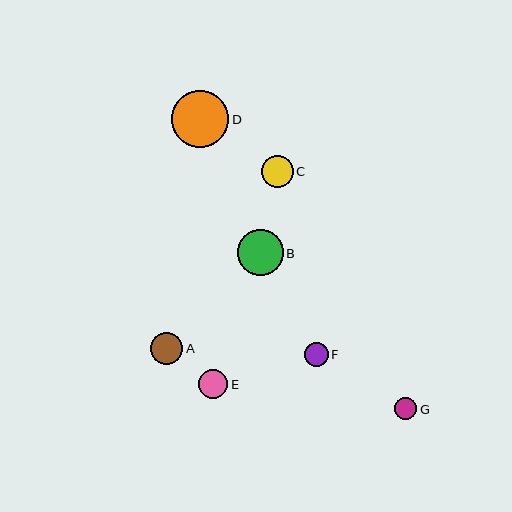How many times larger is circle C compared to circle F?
Circle C is approximately 1.4 times the size of circle F.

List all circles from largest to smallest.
From largest to smallest: D, B, A, C, E, F, G.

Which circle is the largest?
Circle D is the largest with a size of approximately 57 pixels.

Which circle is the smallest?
Circle G is the smallest with a size of approximately 22 pixels.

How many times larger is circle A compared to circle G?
Circle A is approximately 1.5 times the size of circle G.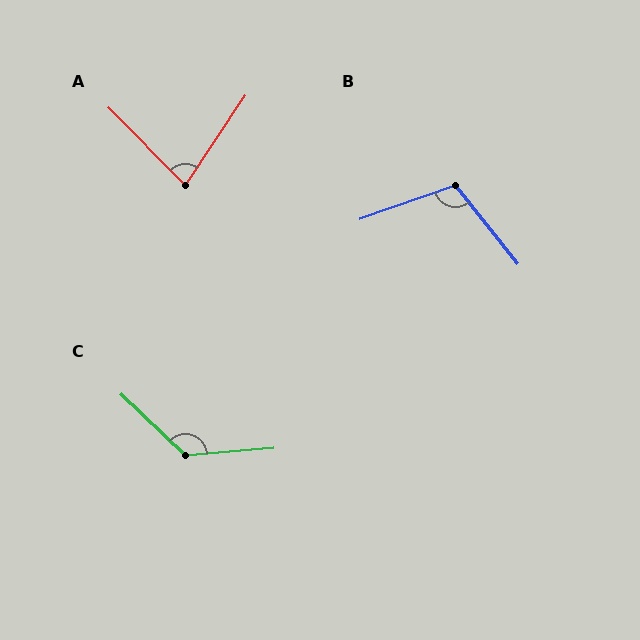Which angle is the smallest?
A, at approximately 78 degrees.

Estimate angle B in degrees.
Approximately 109 degrees.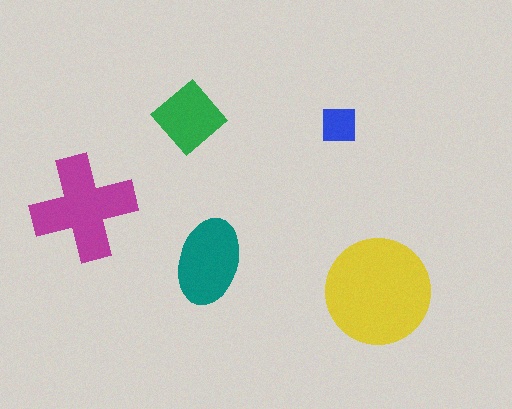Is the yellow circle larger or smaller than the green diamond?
Larger.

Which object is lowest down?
The yellow circle is bottommost.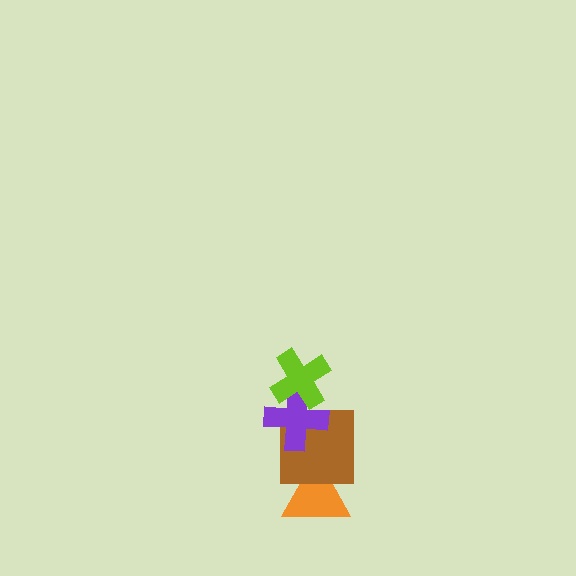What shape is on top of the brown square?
The purple cross is on top of the brown square.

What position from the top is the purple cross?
The purple cross is 2nd from the top.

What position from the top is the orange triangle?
The orange triangle is 4th from the top.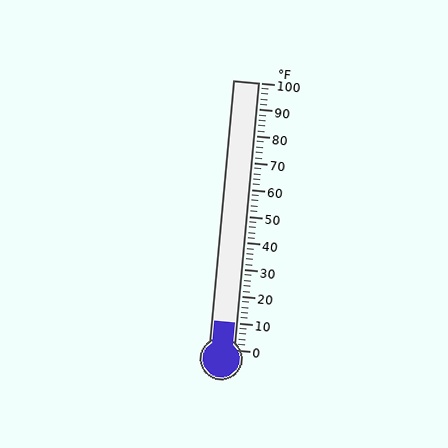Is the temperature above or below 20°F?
The temperature is below 20°F.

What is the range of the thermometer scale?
The thermometer scale ranges from 0°F to 100°F.